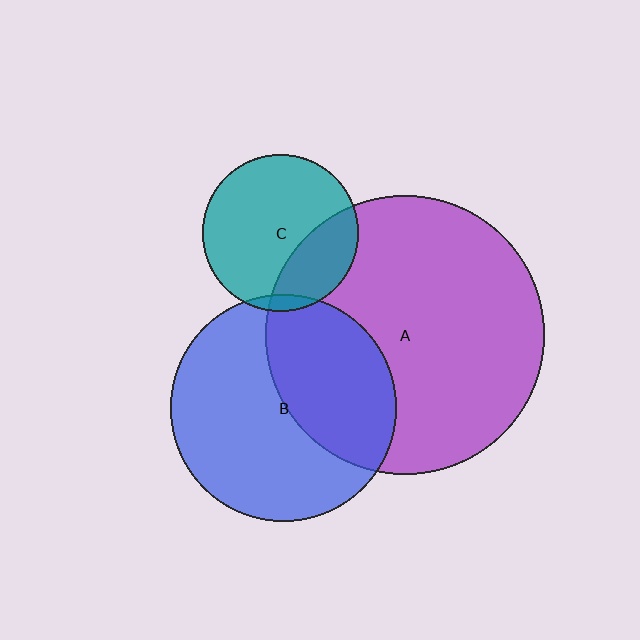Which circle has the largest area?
Circle A (purple).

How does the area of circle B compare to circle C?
Approximately 2.1 times.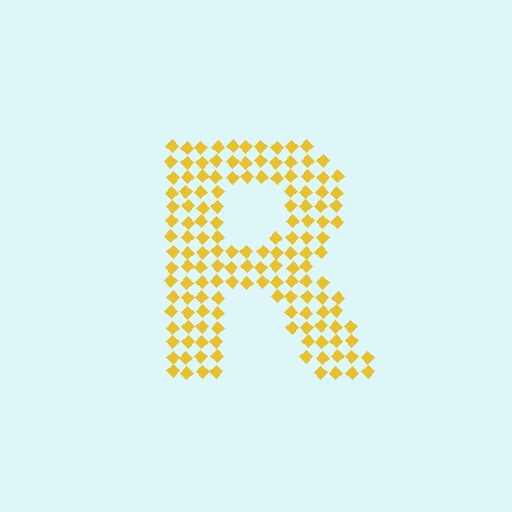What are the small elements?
The small elements are diamonds.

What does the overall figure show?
The overall figure shows the letter R.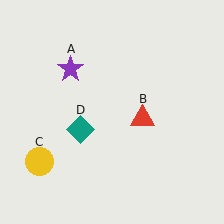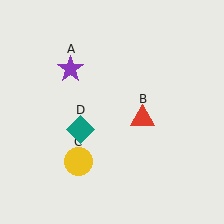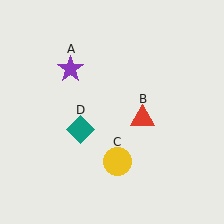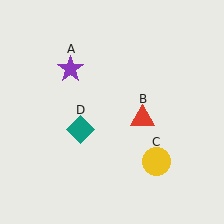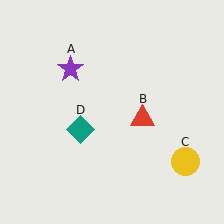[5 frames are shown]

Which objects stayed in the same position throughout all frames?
Purple star (object A) and red triangle (object B) and teal diamond (object D) remained stationary.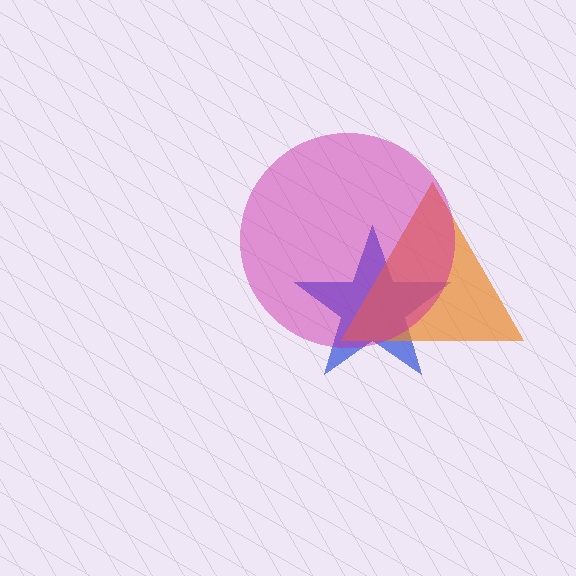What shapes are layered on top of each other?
The layered shapes are: a blue star, an orange triangle, a magenta circle.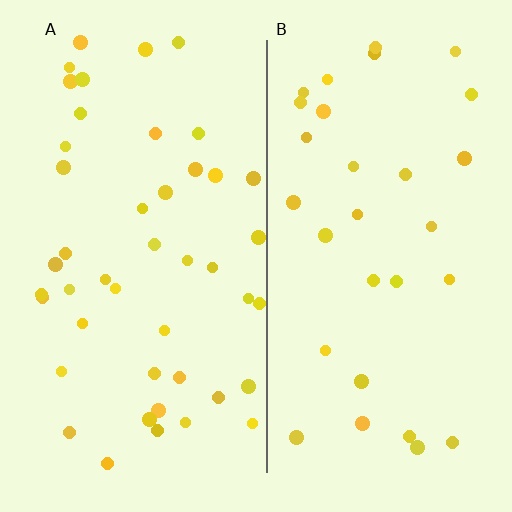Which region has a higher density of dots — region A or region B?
A (the left).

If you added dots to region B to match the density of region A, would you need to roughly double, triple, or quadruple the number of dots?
Approximately double.